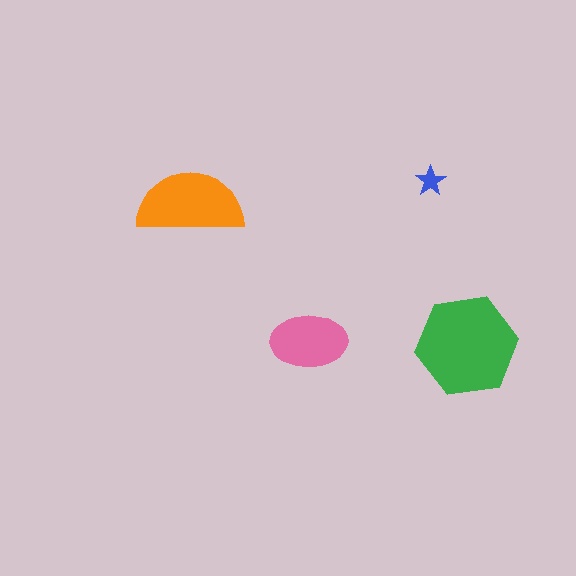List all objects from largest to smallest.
The green hexagon, the orange semicircle, the pink ellipse, the blue star.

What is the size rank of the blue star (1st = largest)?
4th.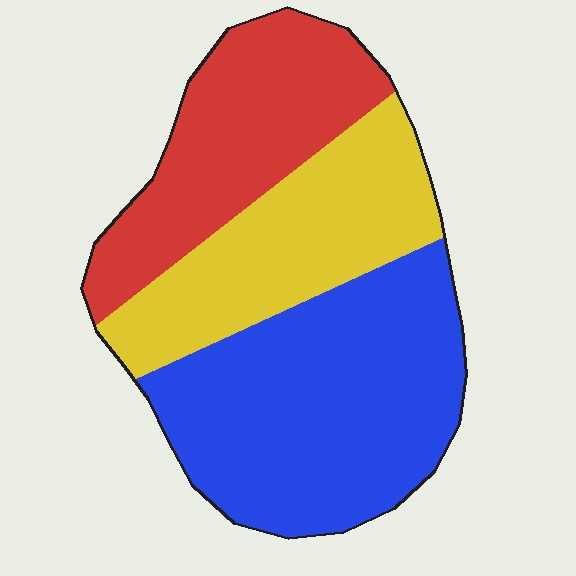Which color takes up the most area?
Blue, at roughly 45%.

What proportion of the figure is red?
Red takes up about one quarter (1/4) of the figure.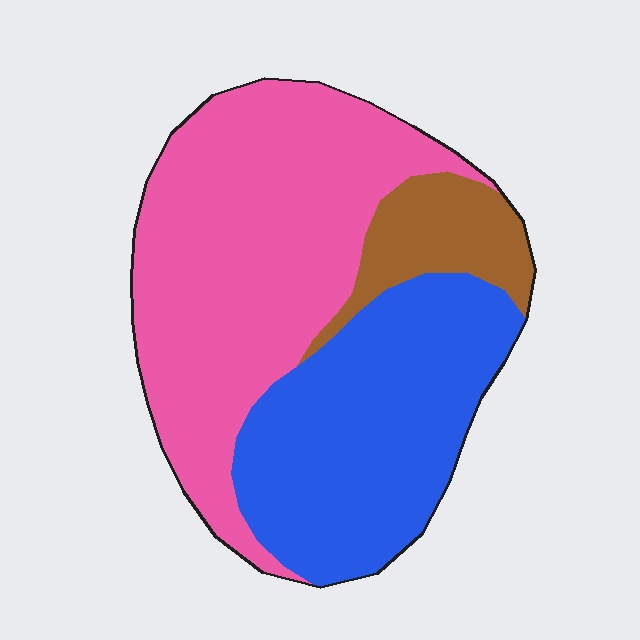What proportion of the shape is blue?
Blue covers 37% of the shape.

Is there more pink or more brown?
Pink.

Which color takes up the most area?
Pink, at roughly 50%.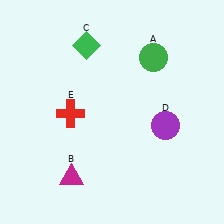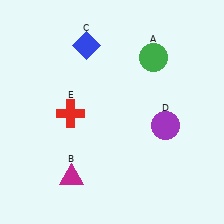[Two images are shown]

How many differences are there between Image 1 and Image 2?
There is 1 difference between the two images.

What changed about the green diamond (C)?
In Image 1, C is green. In Image 2, it changed to blue.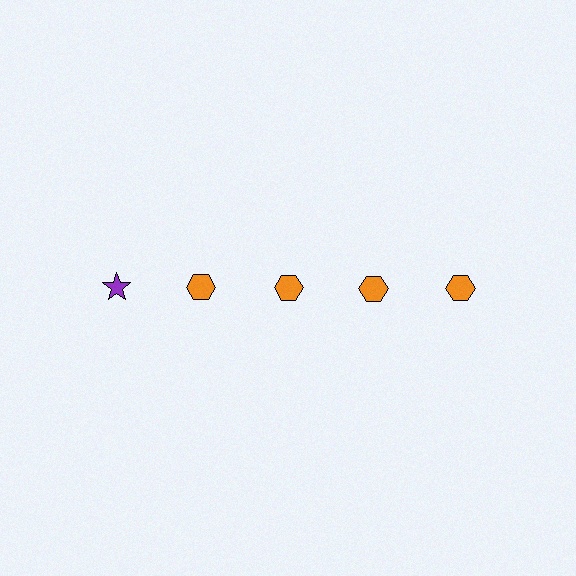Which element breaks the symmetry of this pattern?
The purple star in the top row, leftmost column breaks the symmetry. All other shapes are orange hexagons.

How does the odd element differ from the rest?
It differs in both color (purple instead of orange) and shape (star instead of hexagon).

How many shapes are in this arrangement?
There are 5 shapes arranged in a grid pattern.